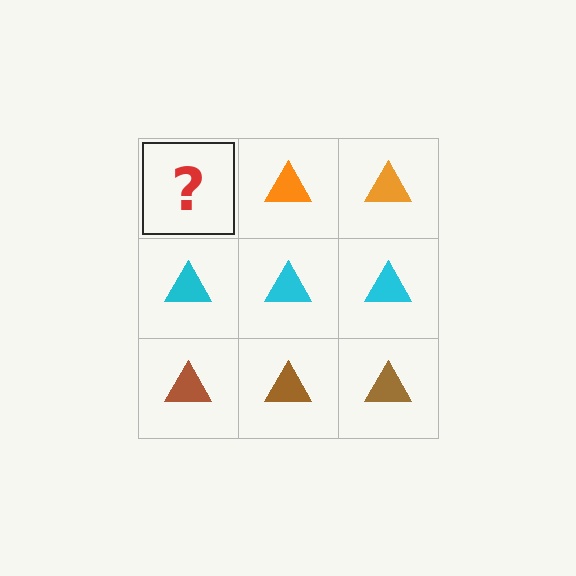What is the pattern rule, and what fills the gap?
The rule is that each row has a consistent color. The gap should be filled with an orange triangle.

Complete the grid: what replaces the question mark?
The question mark should be replaced with an orange triangle.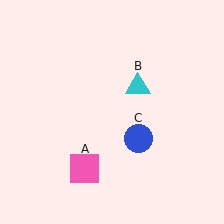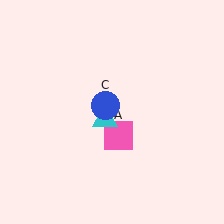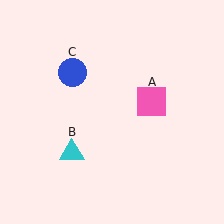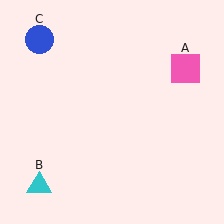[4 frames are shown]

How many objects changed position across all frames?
3 objects changed position: pink square (object A), cyan triangle (object B), blue circle (object C).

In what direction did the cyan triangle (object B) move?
The cyan triangle (object B) moved down and to the left.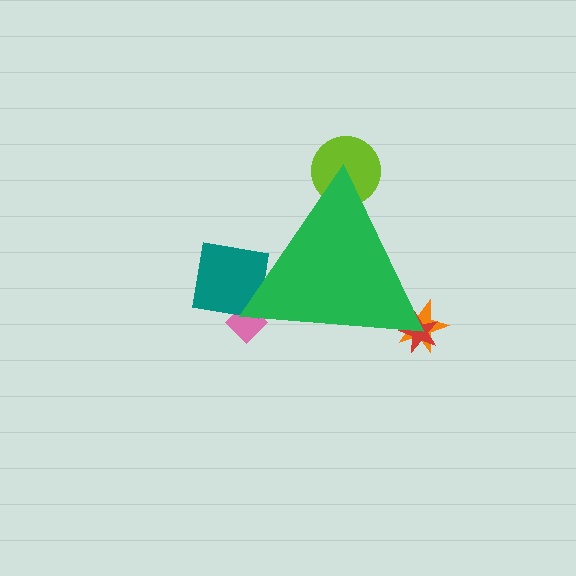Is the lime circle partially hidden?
Yes, the lime circle is partially hidden behind the green triangle.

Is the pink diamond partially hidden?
Yes, the pink diamond is partially hidden behind the green triangle.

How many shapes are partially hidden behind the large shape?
5 shapes are partially hidden.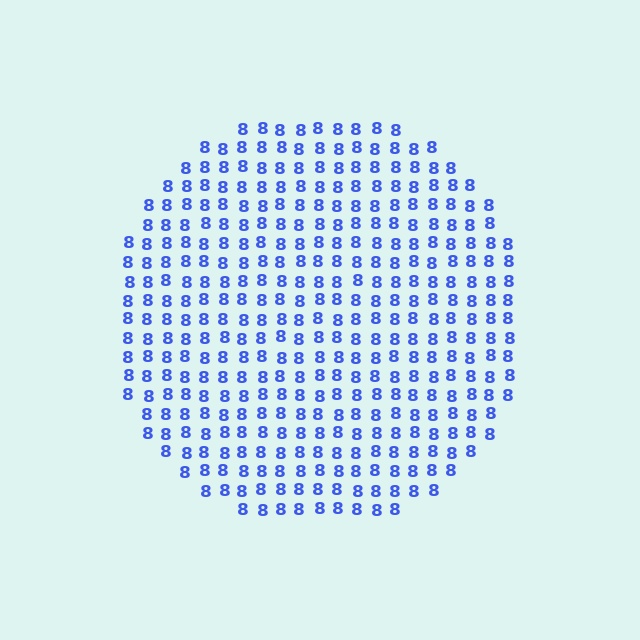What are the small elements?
The small elements are digit 8's.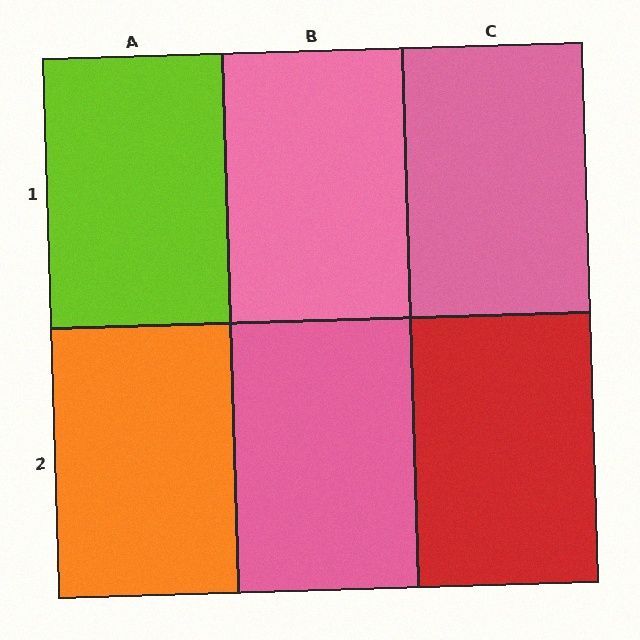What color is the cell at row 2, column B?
Pink.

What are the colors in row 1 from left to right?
Lime, pink, pink.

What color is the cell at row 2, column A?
Orange.